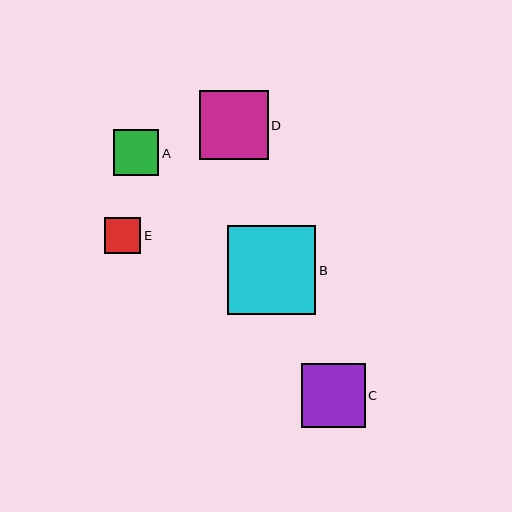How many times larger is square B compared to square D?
Square B is approximately 1.3 times the size of square D.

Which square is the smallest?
Square E is the smallest with a size of approximately 36 pixels.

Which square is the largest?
Square B is the largest with a size of approximately 88 pixels.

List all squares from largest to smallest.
From largest to smallest: B, D, C, A, E.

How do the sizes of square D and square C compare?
Square D and square C are approximately the same size.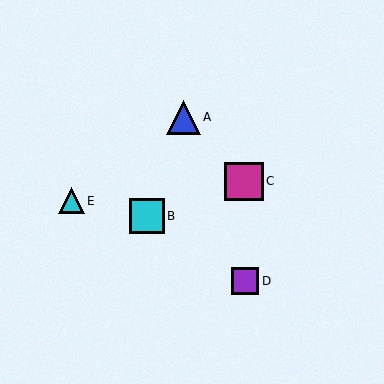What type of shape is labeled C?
Shape C is a magenta square.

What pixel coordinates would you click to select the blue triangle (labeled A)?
Click at (183, 117) to select the blue triangle A.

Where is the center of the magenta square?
The center of the magenta square is at (244, 181).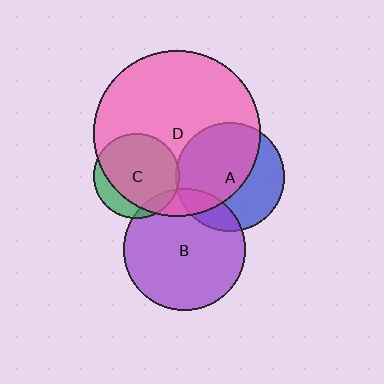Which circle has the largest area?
Circle D (pink).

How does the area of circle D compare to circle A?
Approximately 2.3 times.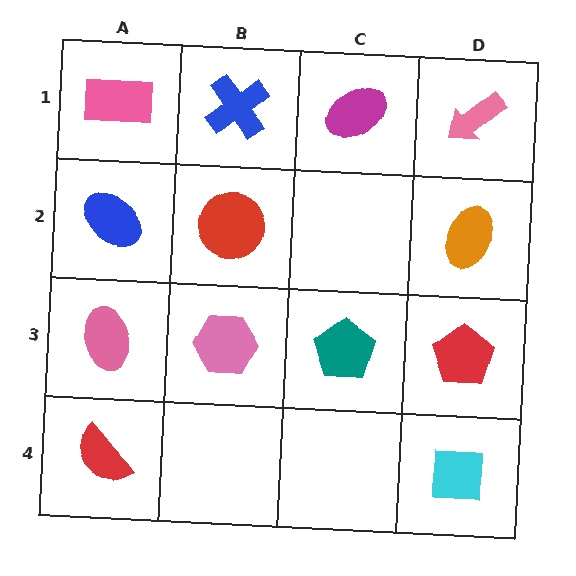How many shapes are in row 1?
4 shapes.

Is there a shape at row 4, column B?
No, that cell is empty.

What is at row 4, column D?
A cyan square.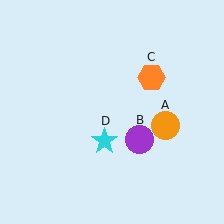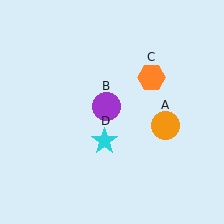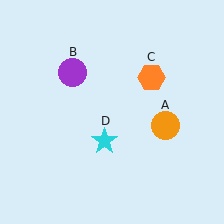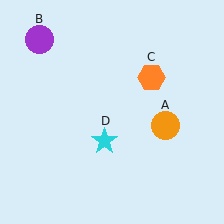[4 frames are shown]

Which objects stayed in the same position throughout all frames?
Orange circle (object A) and orange hexagon (object C) and cyan star (object D) remained stationary.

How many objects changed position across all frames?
1 object changed position: purple circle (object B).